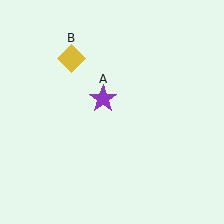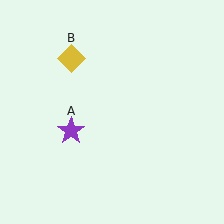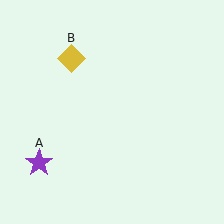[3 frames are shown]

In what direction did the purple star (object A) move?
The purple star (object A) moved down and to the left.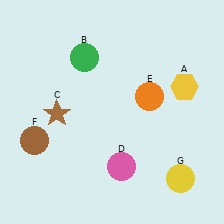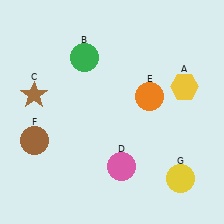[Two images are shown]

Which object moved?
The brown star (C) moved left.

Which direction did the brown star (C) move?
The brown star (C) moved left.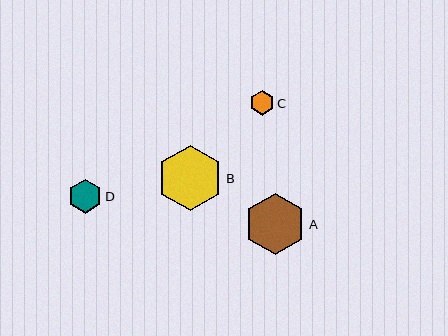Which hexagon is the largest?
Hexagon B is the largest with a size of approximately 66 pixels.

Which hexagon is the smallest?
Hexagon C is the smallest with a size of approximately 25 pixels.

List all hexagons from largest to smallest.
From largest to smallest: B, A, D, C.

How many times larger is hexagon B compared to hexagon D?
Hexagon B is approximately 2.0 times the size of hexagon D.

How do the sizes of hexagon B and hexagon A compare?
Hexagon B and hexagon A are approximately the same size.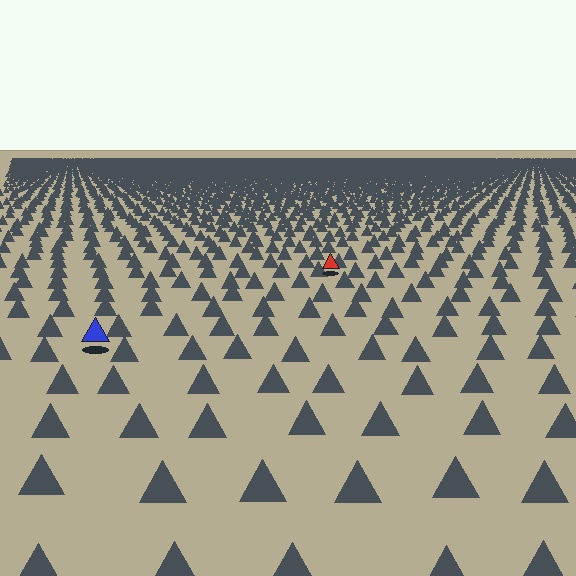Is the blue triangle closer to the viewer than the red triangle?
Yes. The blue triangle is closer — you can tell from the texture gradient: the ground texture is coarser near it.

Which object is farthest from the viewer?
The red triangle is farthest from the viewer. It appears smaller and the ground texture around it is denser.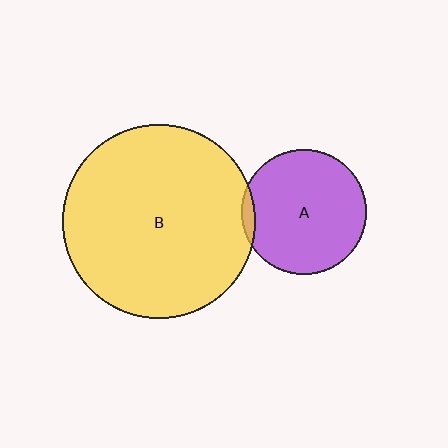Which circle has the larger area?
Circle B (yellow).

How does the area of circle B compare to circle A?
Approximately 2.4 times.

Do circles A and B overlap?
Yes.